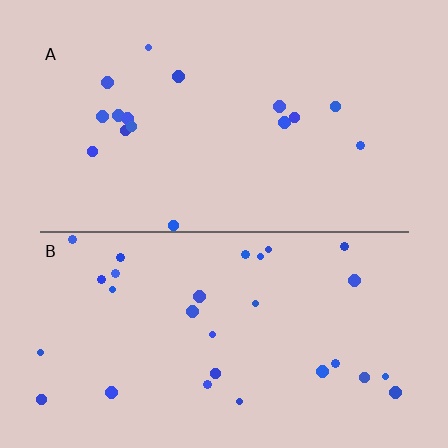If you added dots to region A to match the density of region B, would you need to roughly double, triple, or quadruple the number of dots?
Approximately double.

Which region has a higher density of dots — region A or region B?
B (the bottom).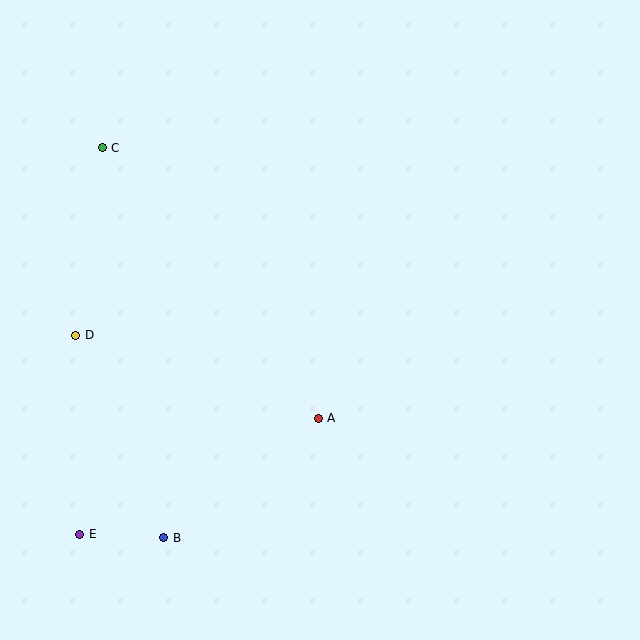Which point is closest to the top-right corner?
Point A is closest to the top-right corner.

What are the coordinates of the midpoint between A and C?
The midpoint between A and C is at (210, 283).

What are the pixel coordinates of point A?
Point A is at (318, 418).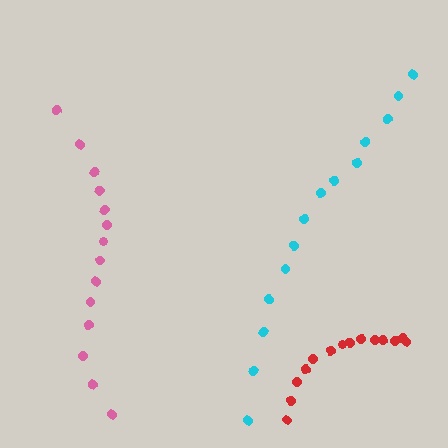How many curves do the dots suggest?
There are 3 distinct paths.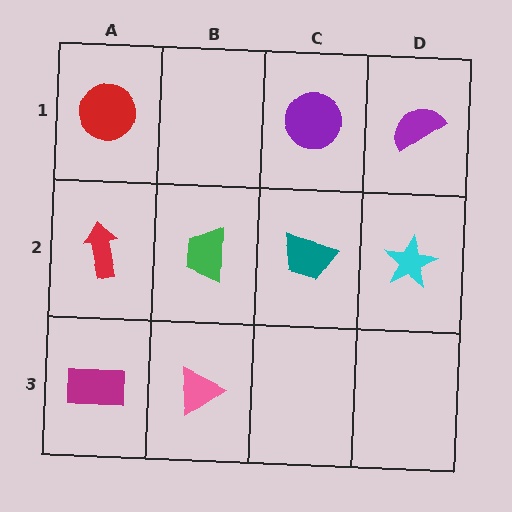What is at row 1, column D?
A purple semicircle.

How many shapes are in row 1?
3 shapes.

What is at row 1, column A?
A red circle.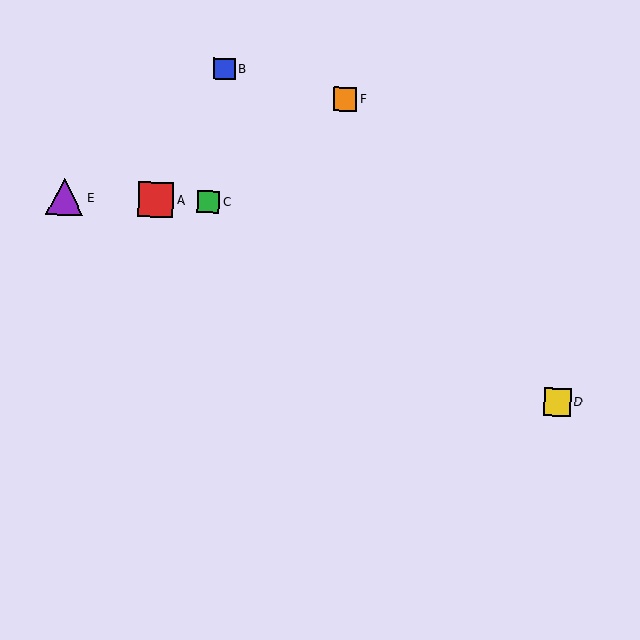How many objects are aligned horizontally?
3 objects (A, C, E) are aligned horizontally.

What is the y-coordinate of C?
Object C is at y≈202.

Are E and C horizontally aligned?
Yes, both are at y≈197.